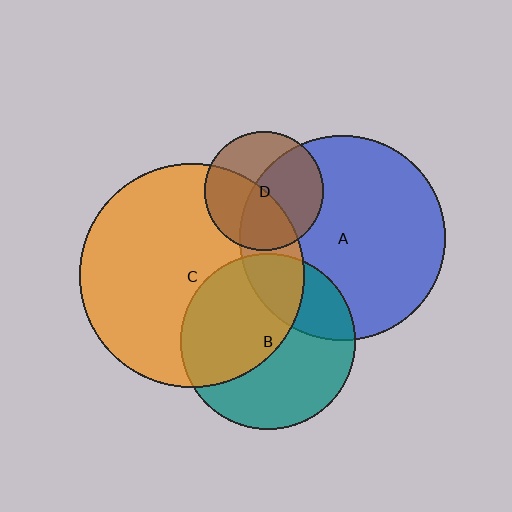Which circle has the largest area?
Circle C (orange).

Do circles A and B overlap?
Yes.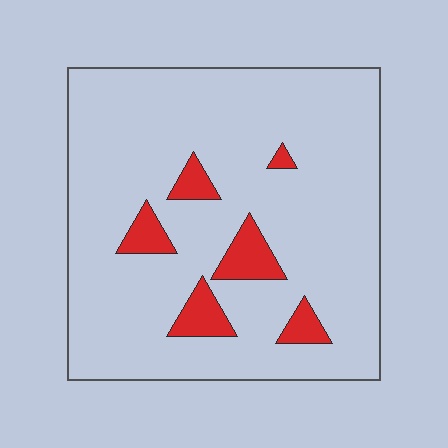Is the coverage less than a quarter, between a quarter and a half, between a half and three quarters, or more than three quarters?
Less than a quarter.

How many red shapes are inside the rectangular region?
6.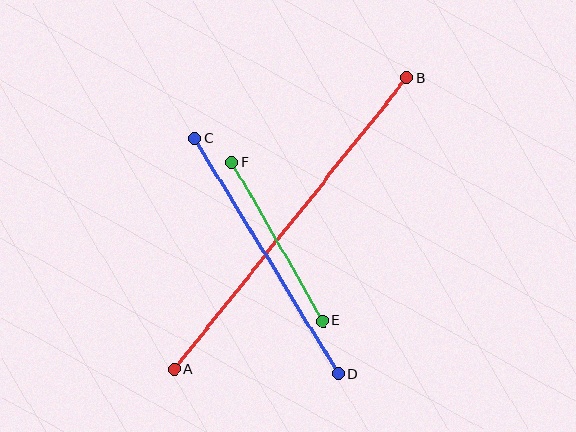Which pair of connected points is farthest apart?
Points A and B are farthest apart.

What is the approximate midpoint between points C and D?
The midpoint is at approximately (266, 256) pixels.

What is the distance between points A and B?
The distance is approximately 372 pixels.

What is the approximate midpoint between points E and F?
The midpoint is at approximately (277, 241) pixels.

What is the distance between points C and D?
The distance is approximately 276 pixels.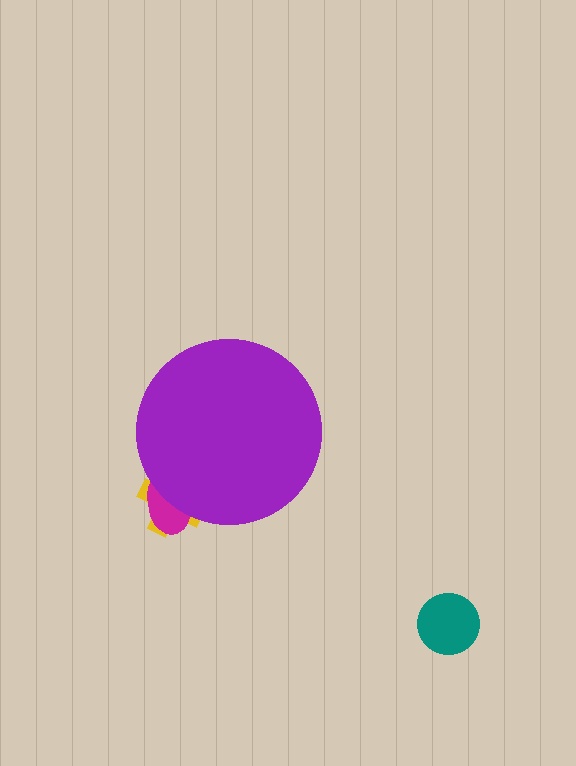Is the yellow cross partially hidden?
Yes, the yellow cross is partially hidden behind the purple circle.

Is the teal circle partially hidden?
No, the teal circle is fully visible.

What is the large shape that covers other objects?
A purple circle.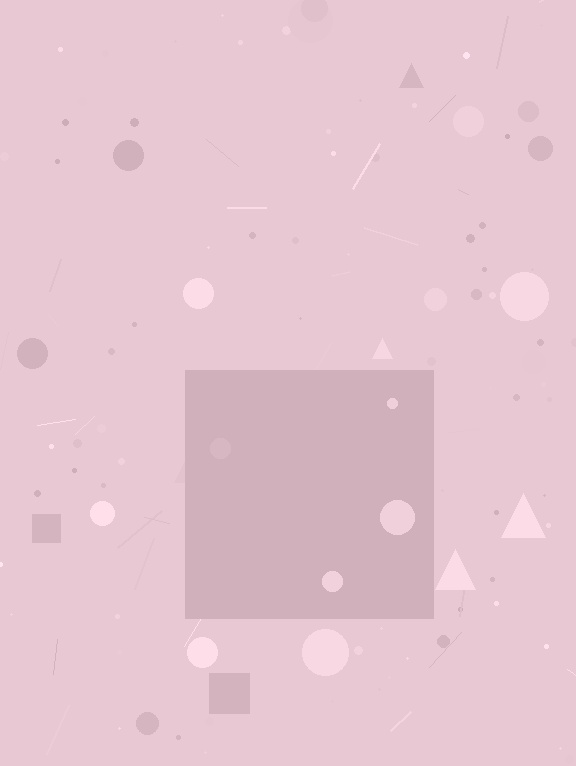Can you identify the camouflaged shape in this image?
The camouflaged shape is a square.